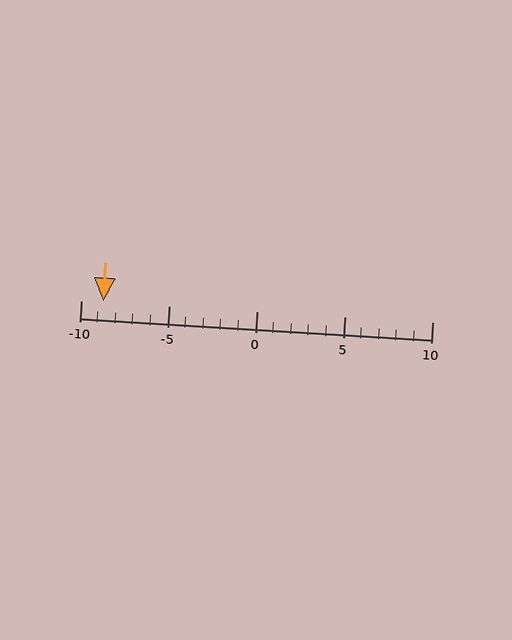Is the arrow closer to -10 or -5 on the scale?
The arrow is closer to -10.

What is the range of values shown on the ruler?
The ruler shows values from -10 to 10.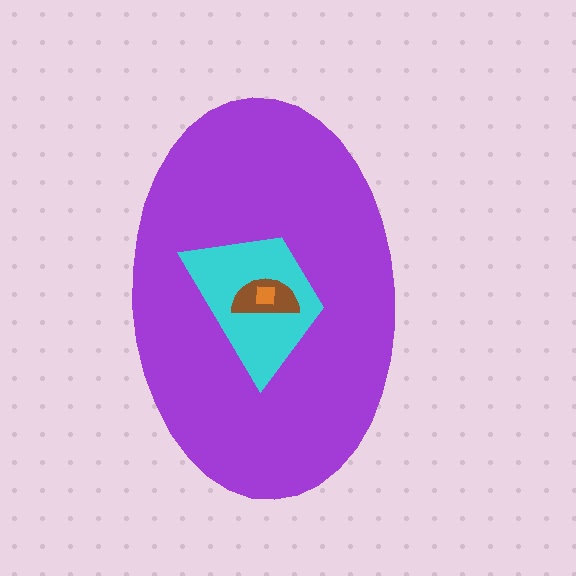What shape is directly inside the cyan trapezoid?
The brown semicircle.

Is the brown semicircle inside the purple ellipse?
Yes.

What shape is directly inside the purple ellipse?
The cyan trapezoid.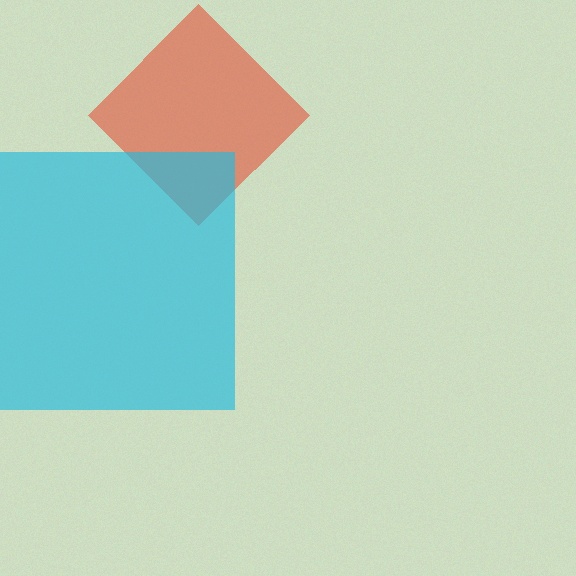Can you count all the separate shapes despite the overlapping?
Yes, there are 2 separate shapes.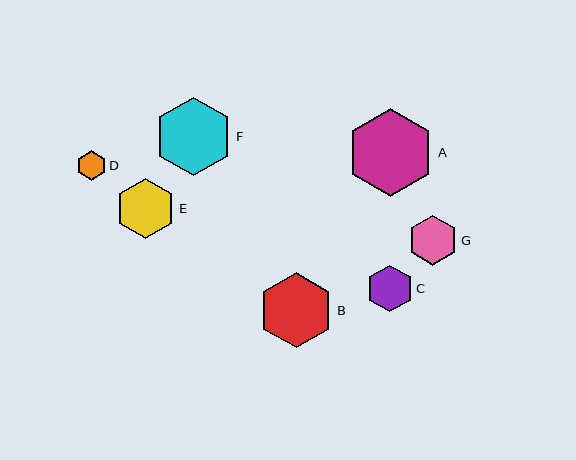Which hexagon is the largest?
Hexagon A is the largest with a size of approximately 88 pixels.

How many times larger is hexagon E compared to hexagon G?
Hexagon E is approximately 1.2 times the size of hexagon G.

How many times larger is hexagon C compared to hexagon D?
Hexagon C is approximately 1.6 times the size of hexagon D.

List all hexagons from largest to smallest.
From largest to smallest: A, F, B, E, G, C, D.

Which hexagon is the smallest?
Hexagon D is the smallest with a size of approximately 30 pixels.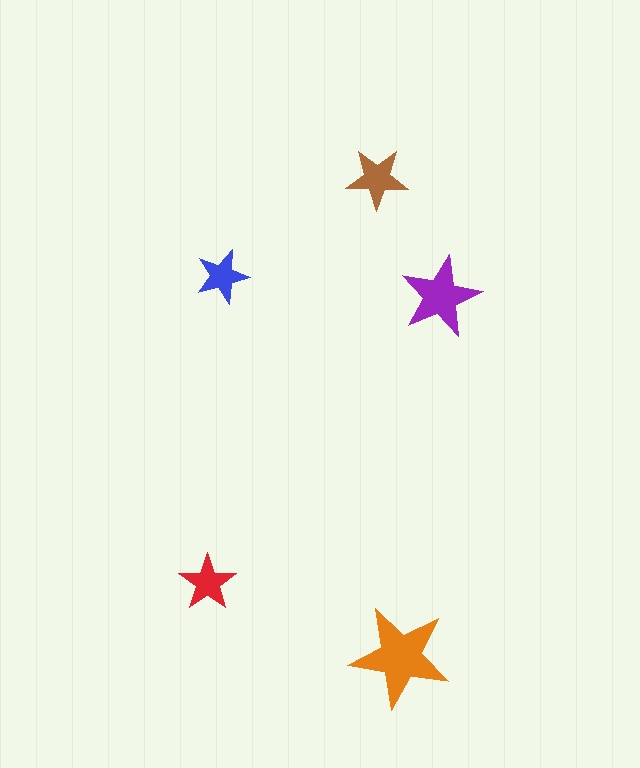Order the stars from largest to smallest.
the orange one, the purple one, the brown one, the red one, the blue one.